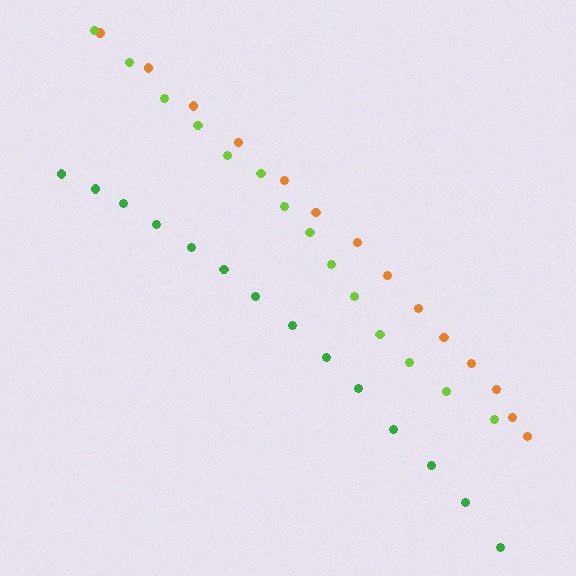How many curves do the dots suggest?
There are 3 distinct paths.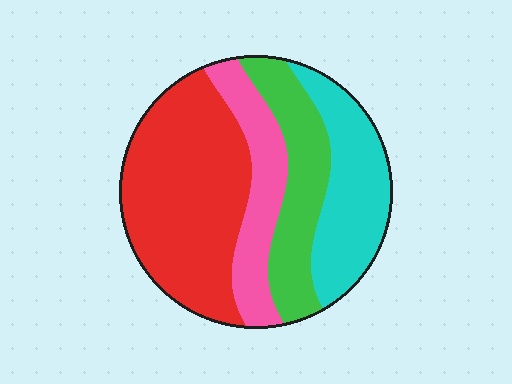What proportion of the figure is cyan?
Cyan takes up between a sixth and a third of the figure.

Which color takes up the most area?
Red, at roughly 40%.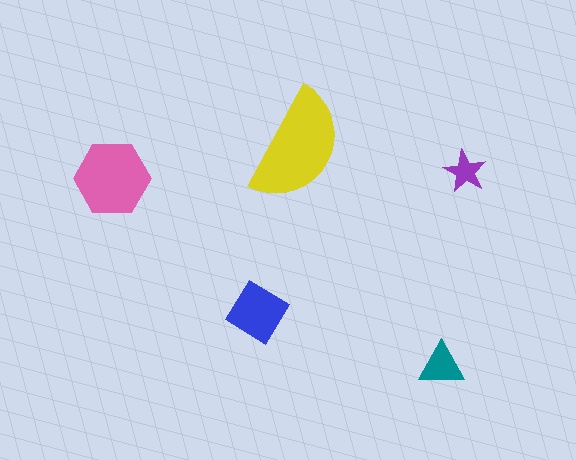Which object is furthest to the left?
The pink hexagon is leftmost.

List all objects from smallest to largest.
The purple star, the teal triangle, the blue diamond, the pink hexagon, the yellow semicircle.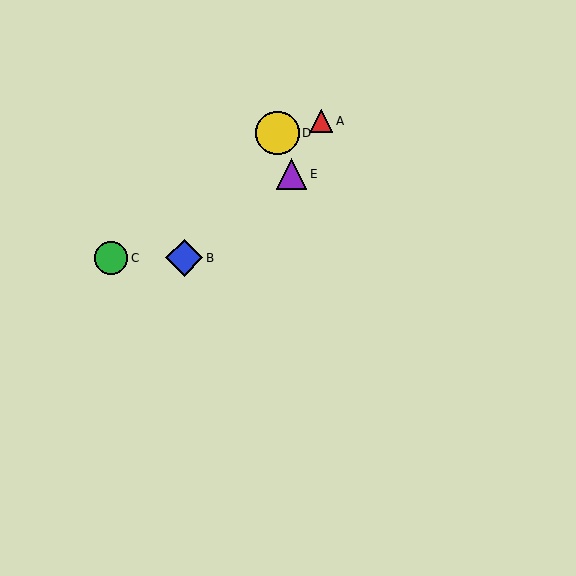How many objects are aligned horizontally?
2 objects (B, C) are aligned horizontally.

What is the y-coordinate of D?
Object D is at y≈133.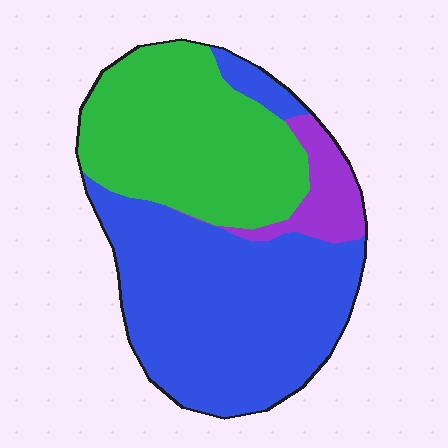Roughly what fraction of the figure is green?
Green covers about 40% of the figure.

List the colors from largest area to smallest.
From largest to smallest: blue, green, purple.